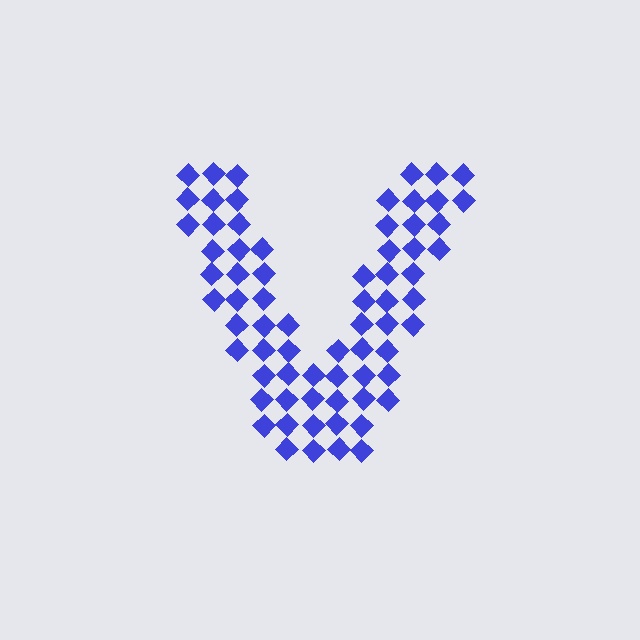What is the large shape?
The large shape is the letter V.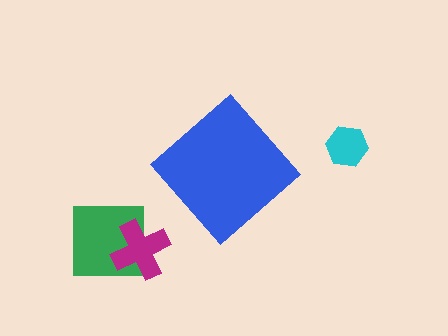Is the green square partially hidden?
No, the green square is fully visible.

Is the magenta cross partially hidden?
No, the magenta cross is fully visible.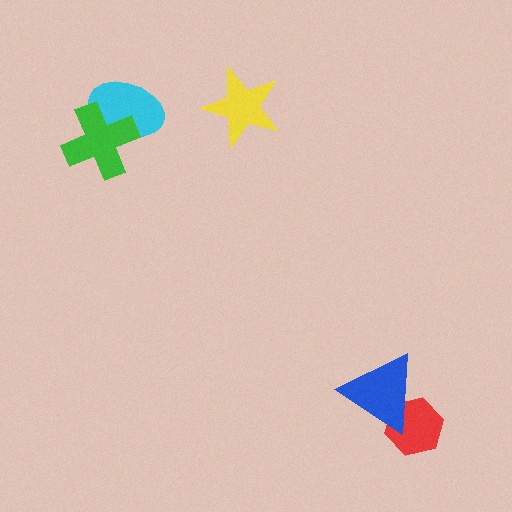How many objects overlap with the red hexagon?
1 object overlaps with the red hexagon.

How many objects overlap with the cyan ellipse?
1 object overlaps with the cyan ellipse.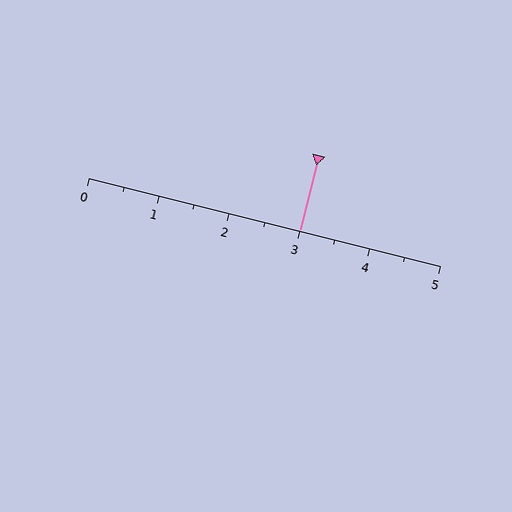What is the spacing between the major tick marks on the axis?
The major ticks are spaced 1 apart.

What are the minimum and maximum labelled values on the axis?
The axis runs from 0 to 5.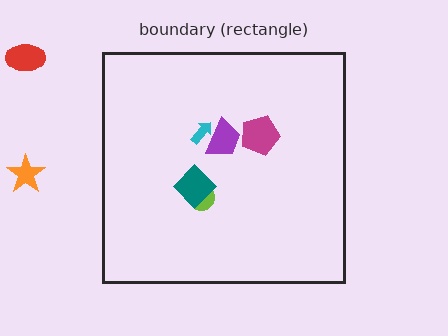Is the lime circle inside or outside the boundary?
Inside.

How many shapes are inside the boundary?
5 inside, 2 outside.